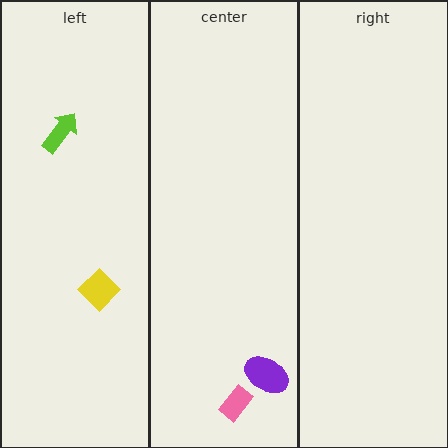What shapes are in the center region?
The purple ellipse, the pink rectangle.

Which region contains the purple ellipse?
The center region.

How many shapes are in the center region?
2.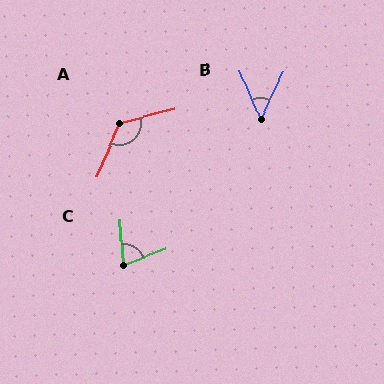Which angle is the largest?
A, at approximately 128 degrees.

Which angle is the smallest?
B, at approximately 50 degrees.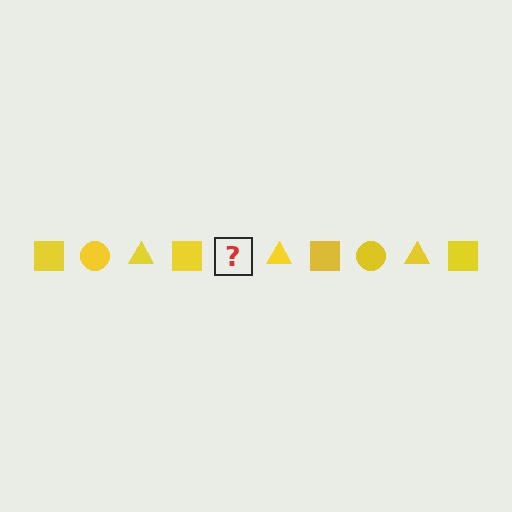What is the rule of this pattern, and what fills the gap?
The rule is that the pattern cycles through square, circle, triangle shapes in yellow. The gap should be filled with a yellow circle.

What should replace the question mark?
The question mark should be replaced with a yellow circle.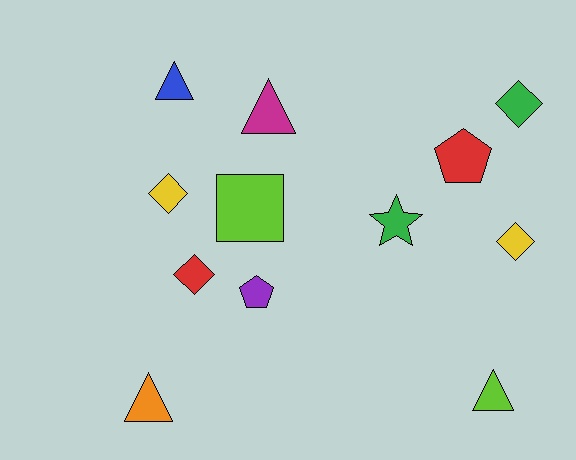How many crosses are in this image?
There are no crosses.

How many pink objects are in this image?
There are no pink objects.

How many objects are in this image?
There are 12 objects.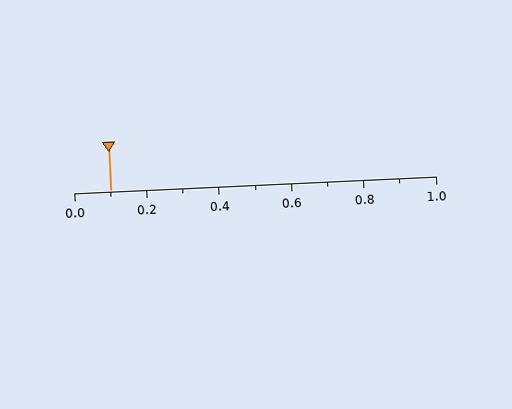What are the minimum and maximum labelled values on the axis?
The axis runs from 0.0 to 1.0.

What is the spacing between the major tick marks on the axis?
The major ticks are spaced 0.2 apart.